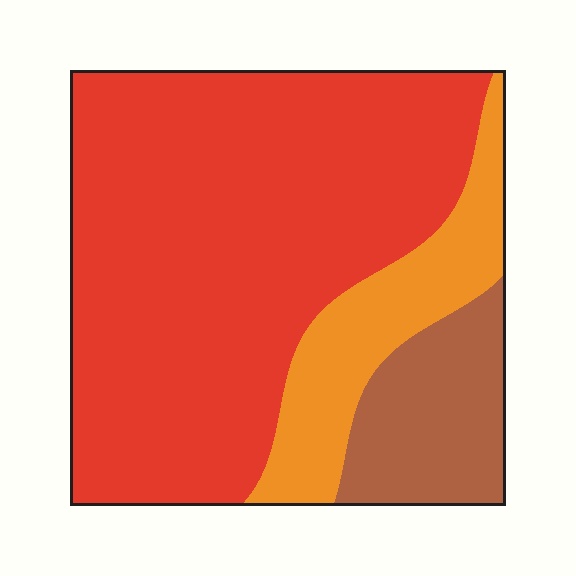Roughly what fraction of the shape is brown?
Brown covers about 15% of the shape.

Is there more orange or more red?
Red.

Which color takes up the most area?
Red, at roughly 70%.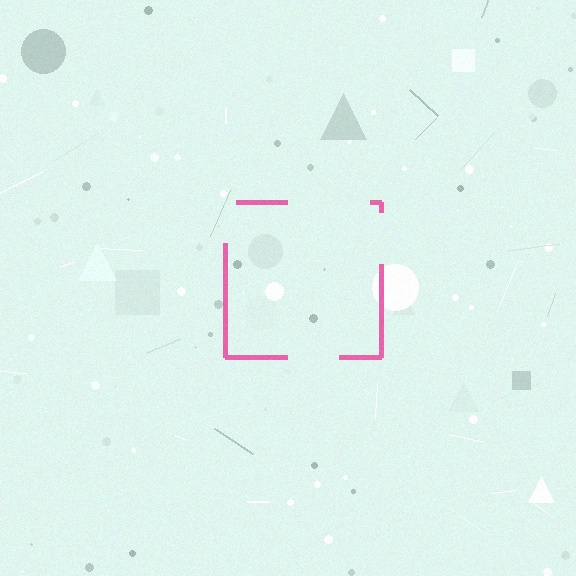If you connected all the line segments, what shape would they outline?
They would outline a square.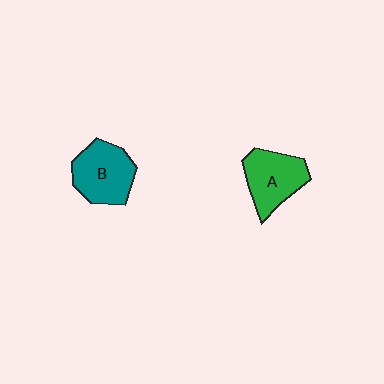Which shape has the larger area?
Shape B (teal).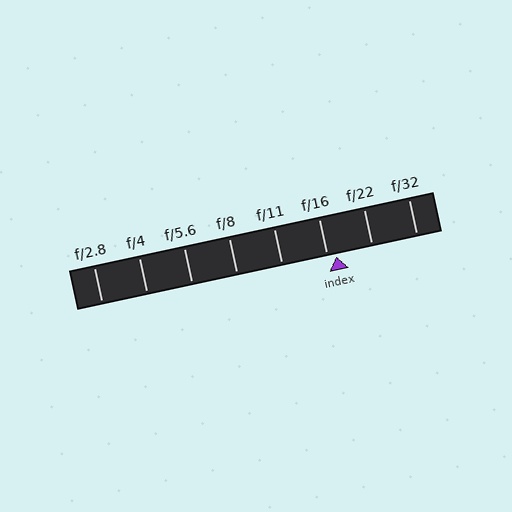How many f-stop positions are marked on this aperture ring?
There are 8 f-stop positions marked.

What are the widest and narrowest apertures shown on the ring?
The widest aperture shown is f/2.8 and the narrowest is f/32.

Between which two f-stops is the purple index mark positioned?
The index mark is between f/16 and f/22.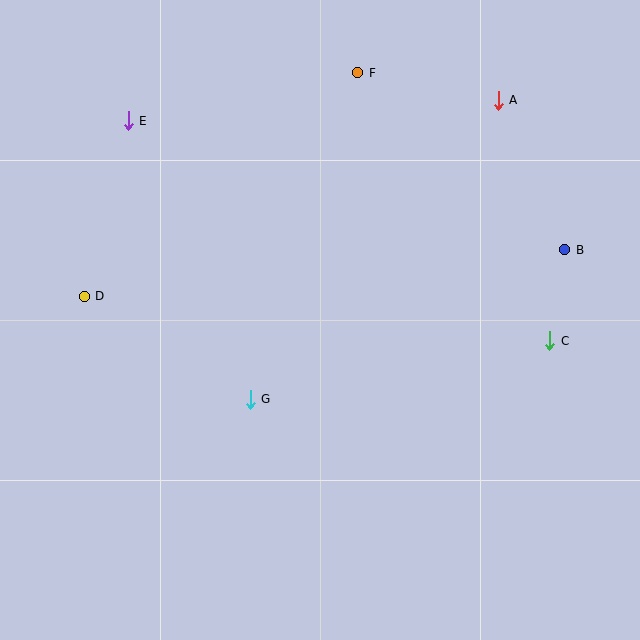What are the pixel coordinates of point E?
Point E is at (128, 121).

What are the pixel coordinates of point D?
Point D is at (84, 296).